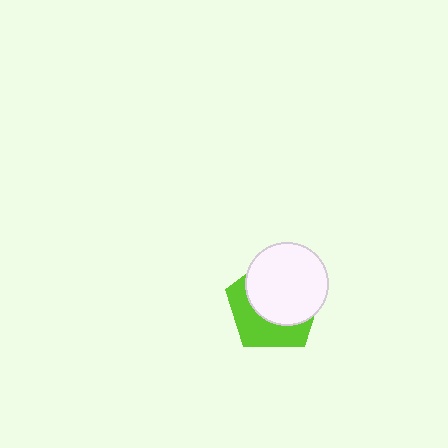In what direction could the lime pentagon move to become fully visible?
The lime pentagon could move toward the lower-left. That would shift it out from behind the white circle entirely.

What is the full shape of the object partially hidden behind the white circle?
The partially hidden object is a lime pentagon.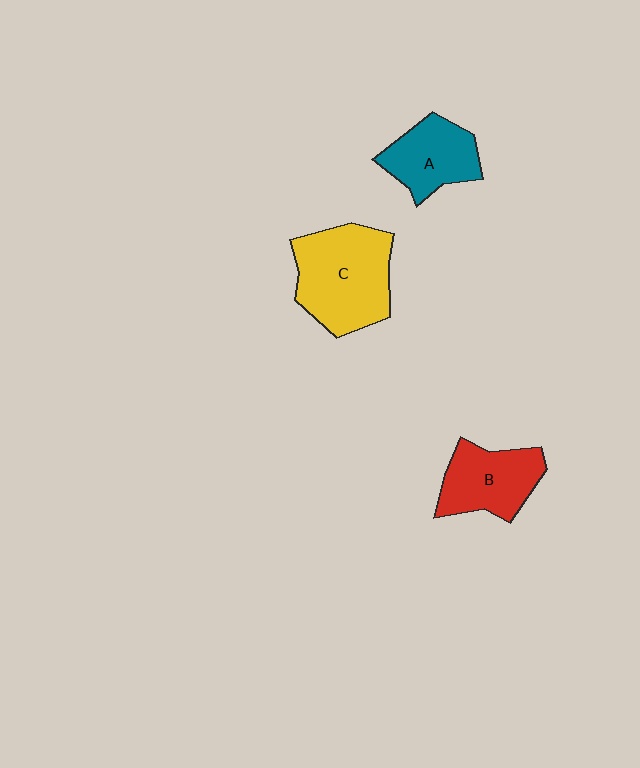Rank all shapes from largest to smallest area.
From largest to smallest: C (yellow), B (red), A (teal).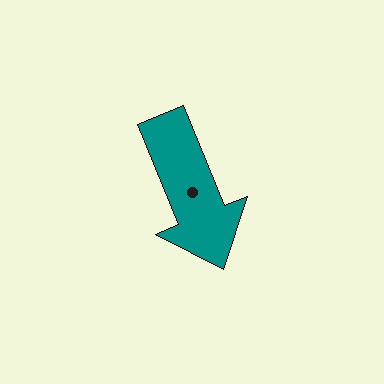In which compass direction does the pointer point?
South.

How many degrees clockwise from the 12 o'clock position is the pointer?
Approximately 158 degrees.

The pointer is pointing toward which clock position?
Roughly 5 o'clock.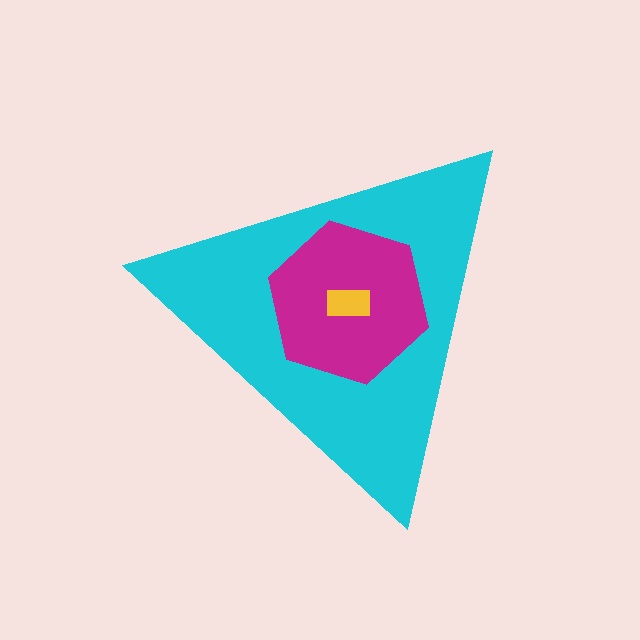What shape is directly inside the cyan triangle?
The magenta hexagon.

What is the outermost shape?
The cyan triangle.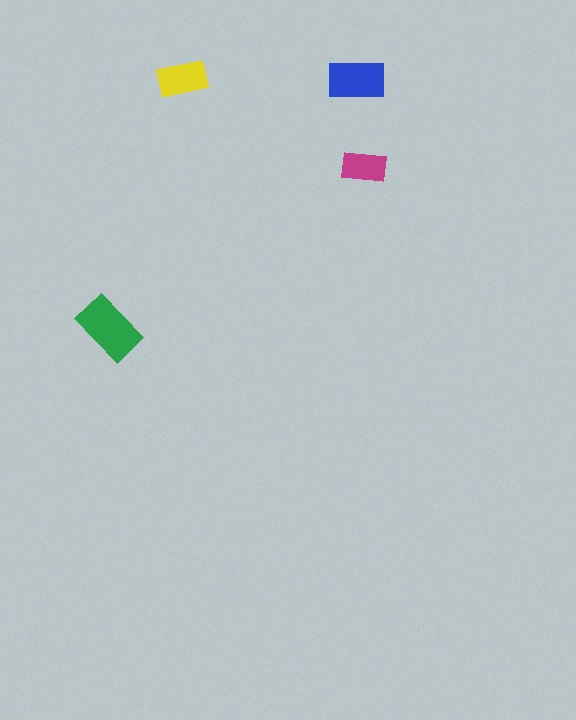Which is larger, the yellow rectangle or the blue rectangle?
The blue one.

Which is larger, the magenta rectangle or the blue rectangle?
The blue one.